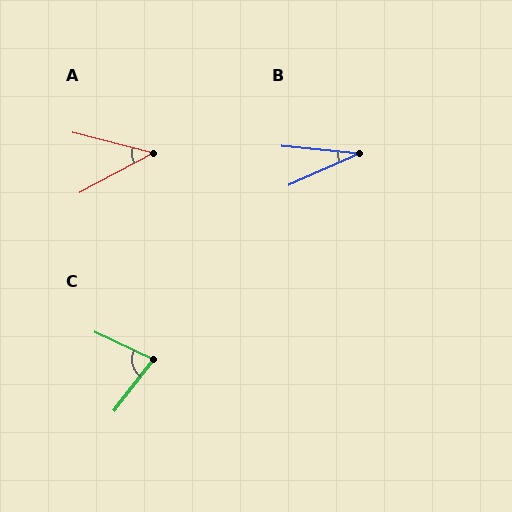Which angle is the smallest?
B, at approximately 30 degrees.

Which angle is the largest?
C, at approximately 78 degrees.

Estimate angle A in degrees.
Approximately 42 degrees.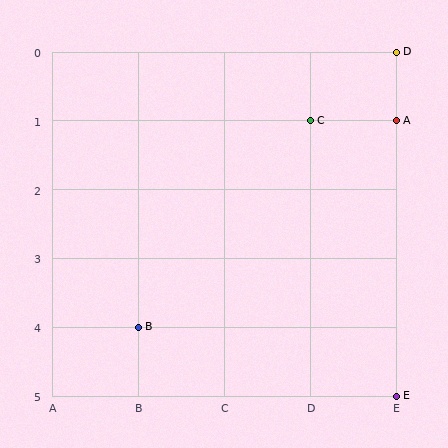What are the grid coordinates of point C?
Point C is at grid coordinates (D, 1).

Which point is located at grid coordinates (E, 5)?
Point E is at (E, 5).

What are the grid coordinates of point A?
Point A is at grid coordinates (E, 1).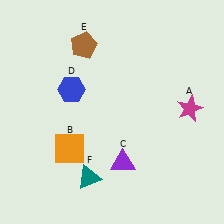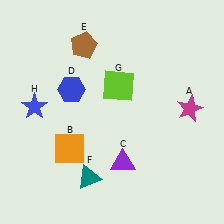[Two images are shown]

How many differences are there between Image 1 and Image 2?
There are 2 differences between the two images.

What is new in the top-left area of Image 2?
A blue star (H) was added in the top-left area of Image 2.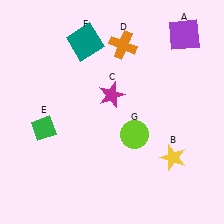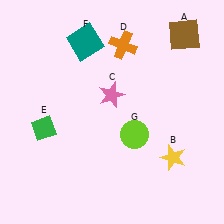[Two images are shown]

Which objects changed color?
A changed from purple to brown. C changed from magenta to pink.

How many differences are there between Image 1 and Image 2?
There are 2 differences between the two images.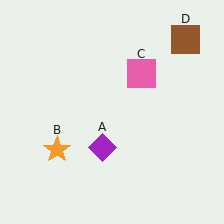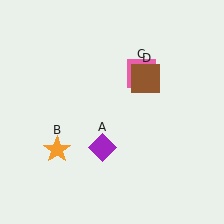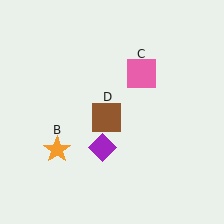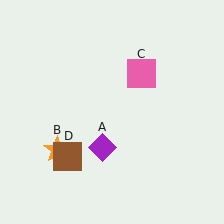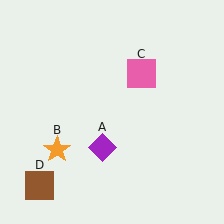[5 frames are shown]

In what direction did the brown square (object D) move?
The brown square (object D) moved down and to the left.